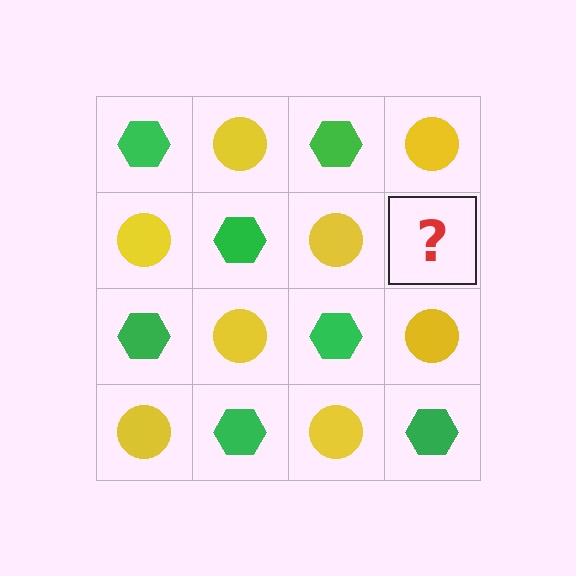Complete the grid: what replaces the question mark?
The question mark should be replaced with a green hexagon.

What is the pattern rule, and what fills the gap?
The rule is that it alternates green hexagon and yellow circle in a checkerboard pattern. The gap should be filled with a green hexagon.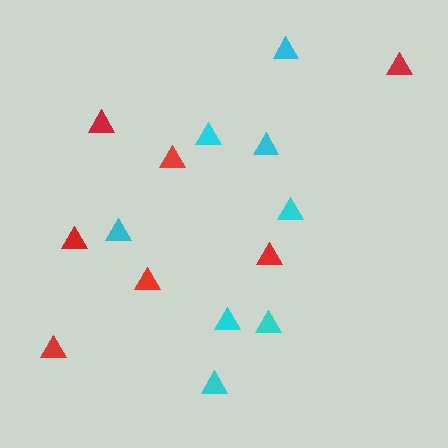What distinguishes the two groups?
There are 2 groups: one group of red triangles (7) and one group of cyan triangles (8).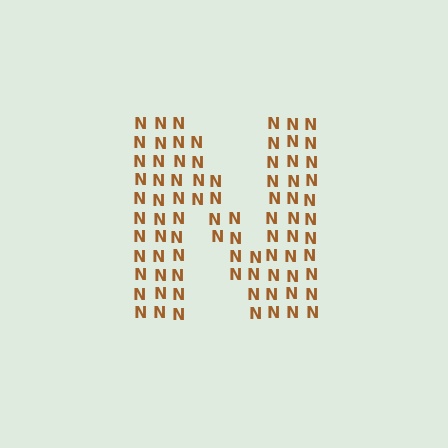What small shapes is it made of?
It is made of small letter N's.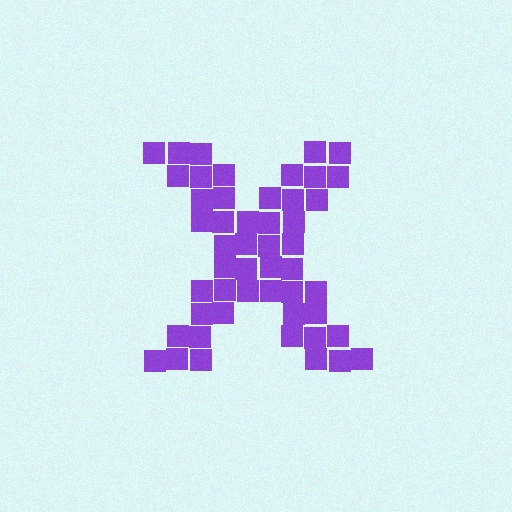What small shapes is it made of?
It is made of small squares.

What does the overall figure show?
The overall figure shows the letter X.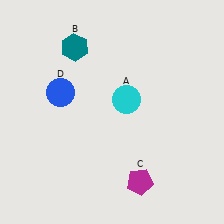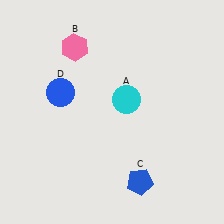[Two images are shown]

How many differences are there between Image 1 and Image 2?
There are 2 differences between the two images.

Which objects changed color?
B changed from teal to pink. C changed from magenta to blue.